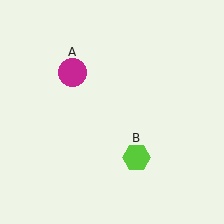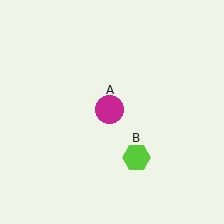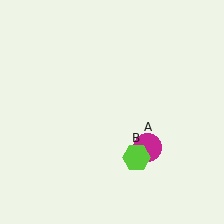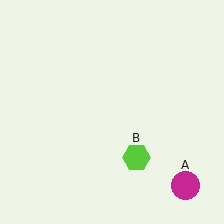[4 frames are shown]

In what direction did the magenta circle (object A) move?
The magenta circle (object A) moved down and to the right.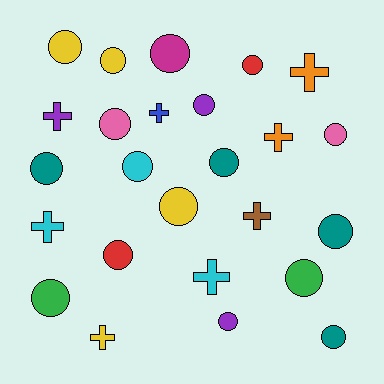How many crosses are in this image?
There are 8 crosses.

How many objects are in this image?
There are 25 objects.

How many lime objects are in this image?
There are no lime objects.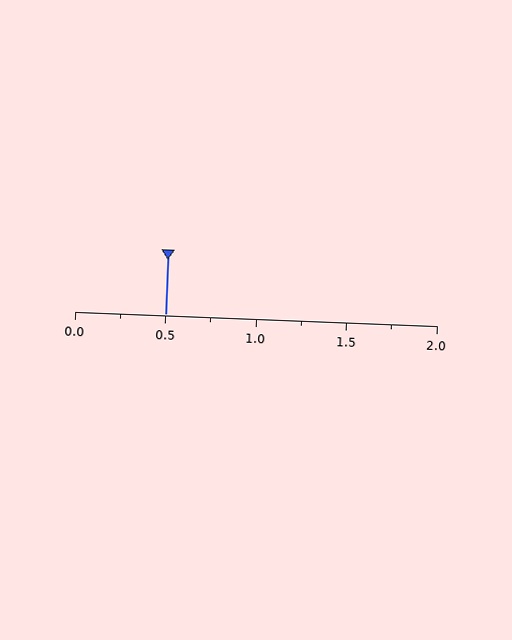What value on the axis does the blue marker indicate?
The marker indicates approximately 0.5.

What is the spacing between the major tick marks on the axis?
The major ticks are spaced 0.5 apart.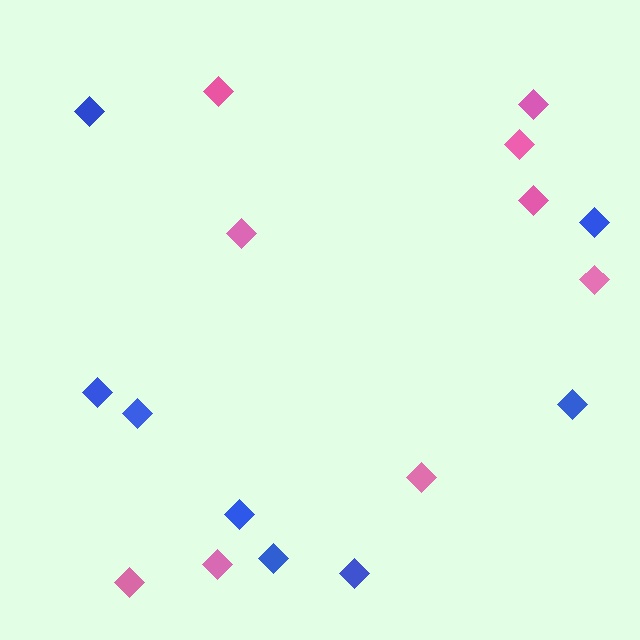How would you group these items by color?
There are 2 groups: one group of pink diamonds (9) and one group of blue diamonds (8).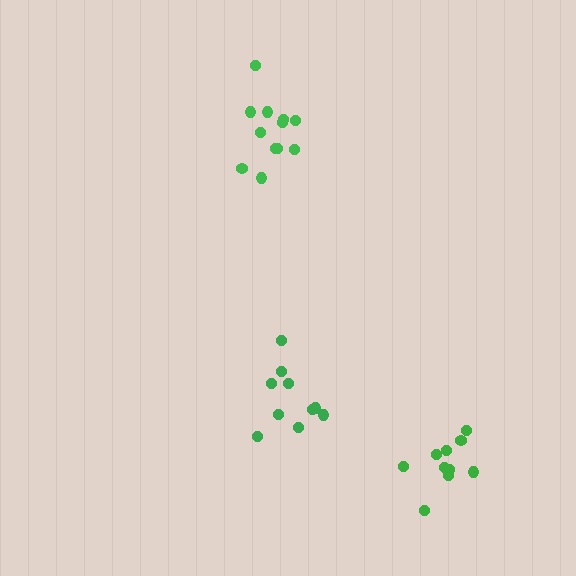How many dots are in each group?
Group 1: 10 dots, Group 2: 12 dots, Group 3: 10 dots (32 total).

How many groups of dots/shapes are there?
There are 3 groups.